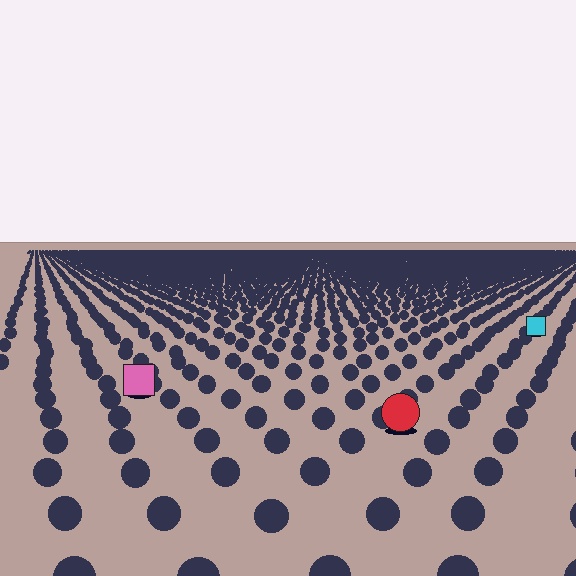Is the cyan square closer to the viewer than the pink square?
No. The pink square is closer — you can tell from the texture gradient: the ground texture is coarser near it.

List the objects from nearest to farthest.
From nearest to farthest: the red circle, the pink square, the cyan square.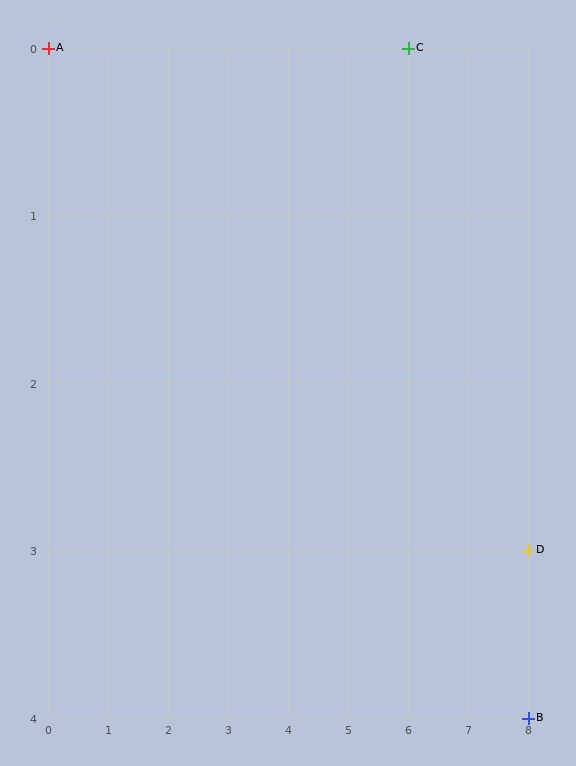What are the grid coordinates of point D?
Point D is at grid coordinates (8, 3).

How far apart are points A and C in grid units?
Points A and C are 6 columns apart.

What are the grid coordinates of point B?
Point B is at grid coordinates (8, 4).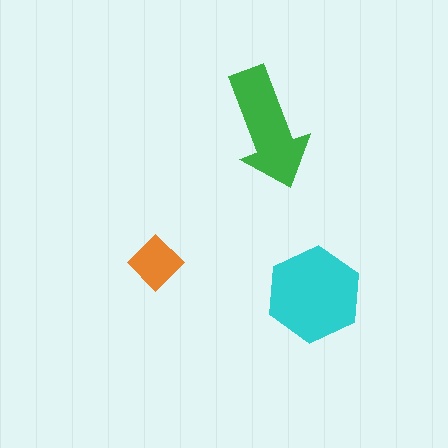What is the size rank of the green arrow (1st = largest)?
2nd.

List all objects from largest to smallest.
The cyan hexagon, the green arrow, the orange diamond.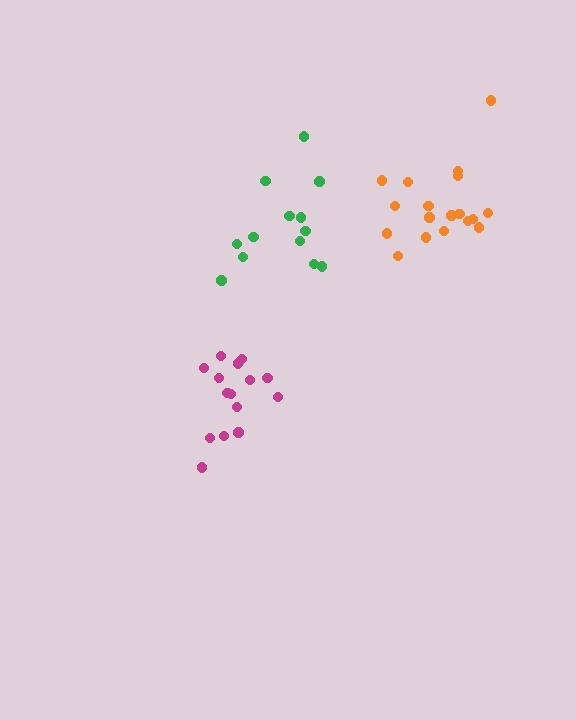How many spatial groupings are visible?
There are 3 spatial groupings.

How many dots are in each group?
Group 1: 15 dots, Group 2: 18 dots, Group 3: 13 dots (46 total).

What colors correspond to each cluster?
The clusters are colored: magenta, orange, green.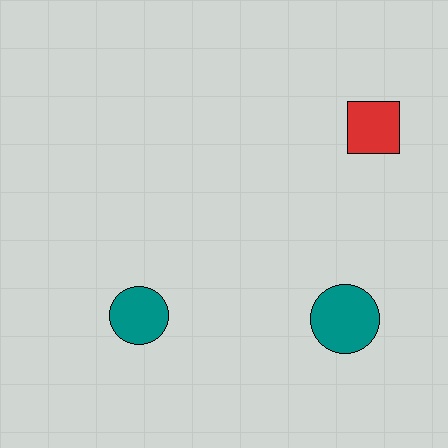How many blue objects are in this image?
There are no blue objects.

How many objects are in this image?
There are 3 objects.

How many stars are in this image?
There are no stars.